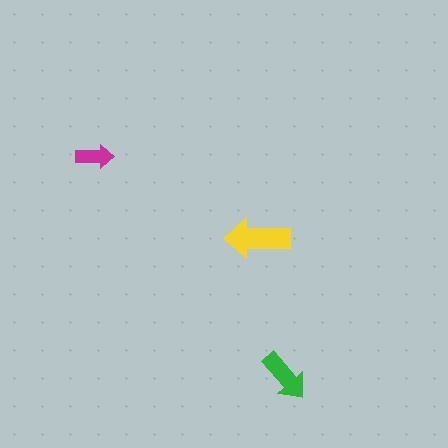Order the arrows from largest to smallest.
the yellow one, the green one, the magenta one.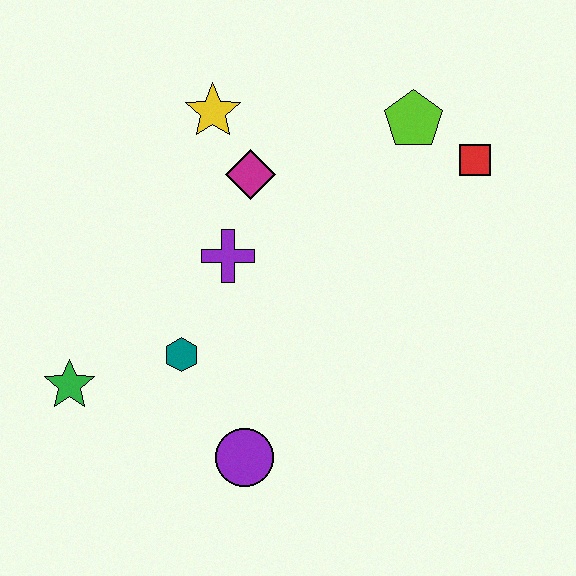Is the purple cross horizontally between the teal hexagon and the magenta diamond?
Yes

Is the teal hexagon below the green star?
No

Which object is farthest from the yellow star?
The purple circle is farthest from the yellow star.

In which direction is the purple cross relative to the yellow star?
The purple cross is below the yellow star.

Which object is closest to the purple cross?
The magenta diamond is closest to the purple cross.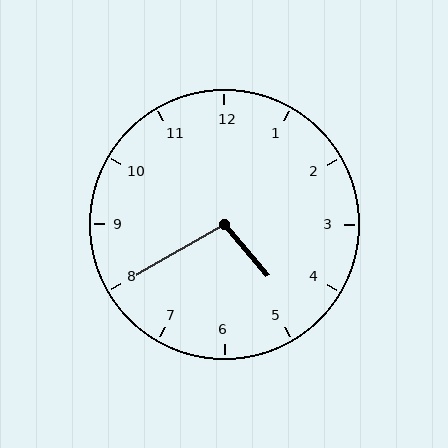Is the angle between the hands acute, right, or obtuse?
It is obtuse.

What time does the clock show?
4:40.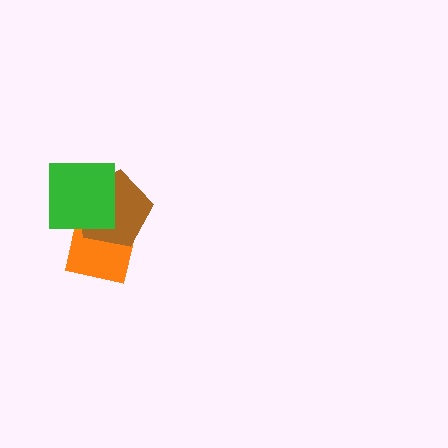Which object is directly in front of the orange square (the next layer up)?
The brown pentagon is directly in front of the orange square.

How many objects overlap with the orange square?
2 objects overlap with the orange square.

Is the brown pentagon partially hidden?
Yes, it is partially covered by another shape.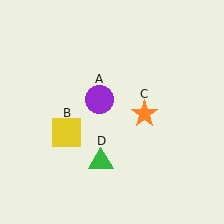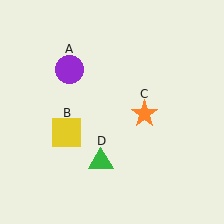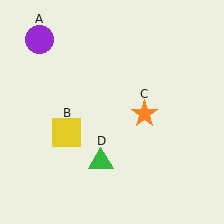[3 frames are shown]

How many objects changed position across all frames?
1 object changed position: purple circle (object A).